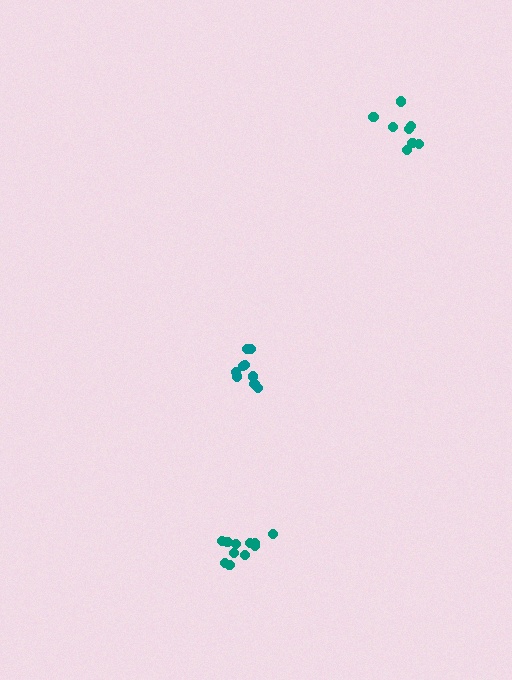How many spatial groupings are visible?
There are 3 spatial groupings.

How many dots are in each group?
Group 1: 11 dots, Group 2: 8 dots, Group 3: 9 dots (28 total).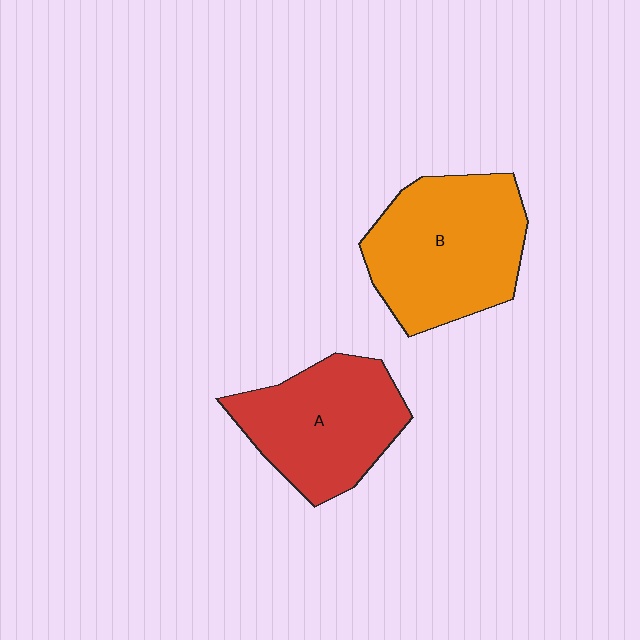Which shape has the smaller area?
Shape A (red).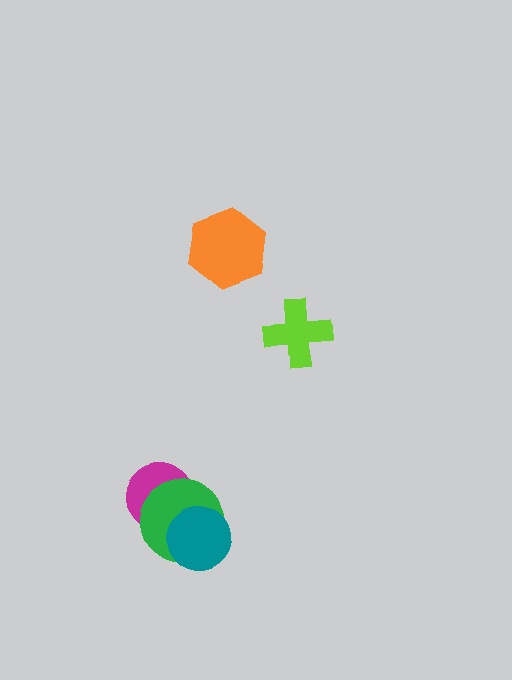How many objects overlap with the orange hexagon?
0 objects overlap with the orange hexagon.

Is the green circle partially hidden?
Yes, it is partially covered by another shape.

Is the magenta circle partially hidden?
Yes, it is partially covered by another shape.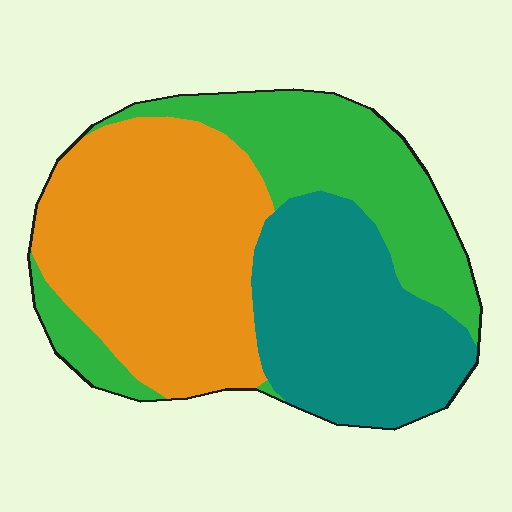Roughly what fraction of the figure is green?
Green covers roughly 30% of the figure.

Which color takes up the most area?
Orange, at roughly 40%.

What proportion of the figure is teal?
Teal covers around 30% of the figure.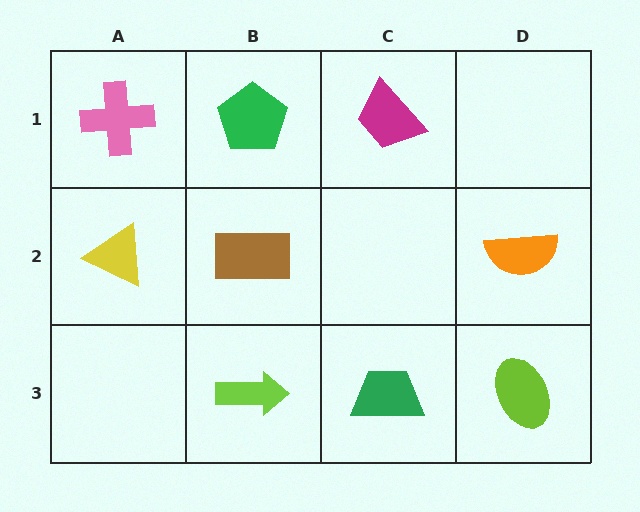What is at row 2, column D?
An orange semicircle.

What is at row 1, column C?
A magenta trapezoid.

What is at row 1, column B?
A green pentagon.